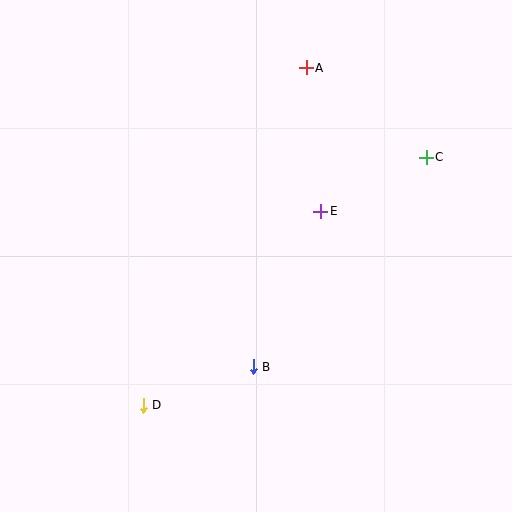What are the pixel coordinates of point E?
Point E is at (321, 211).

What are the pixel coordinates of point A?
Point A is at (306, 68).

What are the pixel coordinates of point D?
Point D is at (143, 405).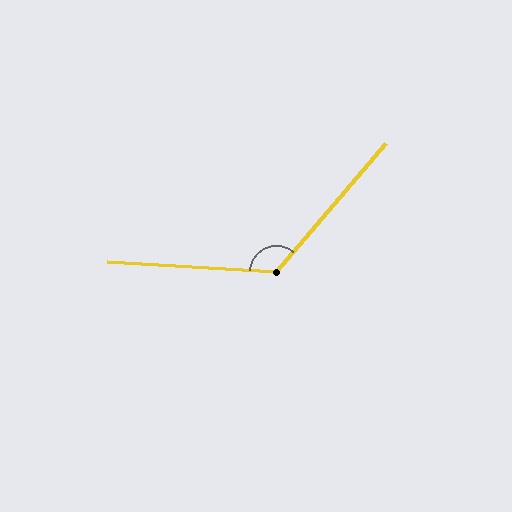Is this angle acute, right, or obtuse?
It is obtuse.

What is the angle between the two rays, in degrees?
Approximately 127 degrees.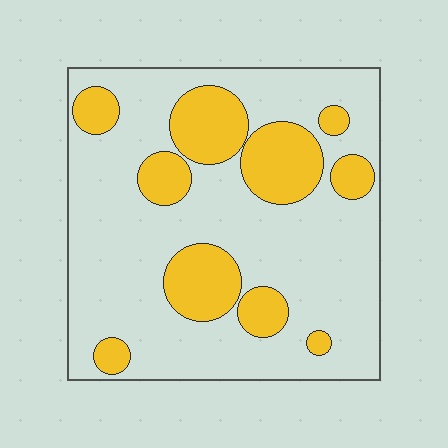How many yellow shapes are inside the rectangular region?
10.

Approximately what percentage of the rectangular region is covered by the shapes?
Approximately 25%.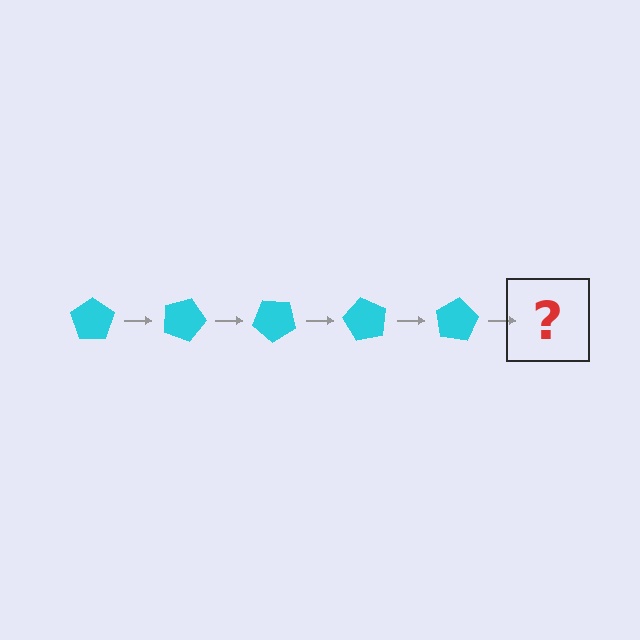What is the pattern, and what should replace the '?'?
The pattern is that the pentagon rotates 20 degrees each step. The '?' should be a cyan pentagon rotated 100 degrees.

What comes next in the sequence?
The next element should be a cyan pentagon rotated 100 degrees.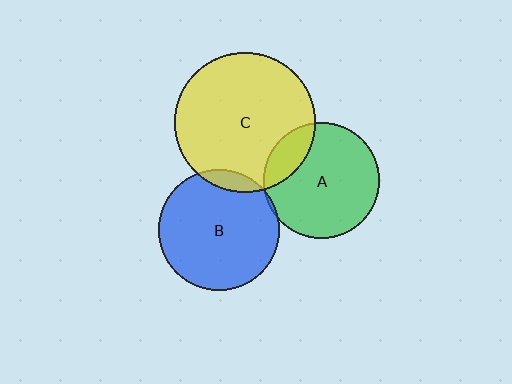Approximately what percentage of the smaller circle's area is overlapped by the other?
Approximately 15%.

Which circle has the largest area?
Circle C (yellow).